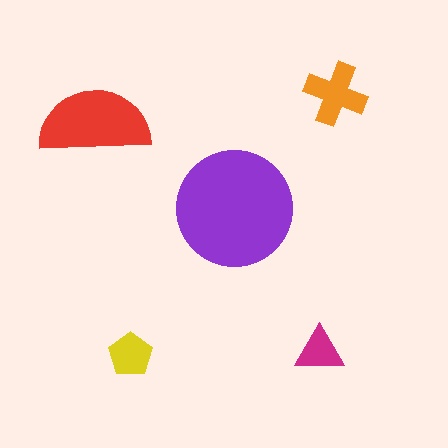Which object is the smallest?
The magenta triangle.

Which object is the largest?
The purple circle.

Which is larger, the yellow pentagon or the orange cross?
The orange cross.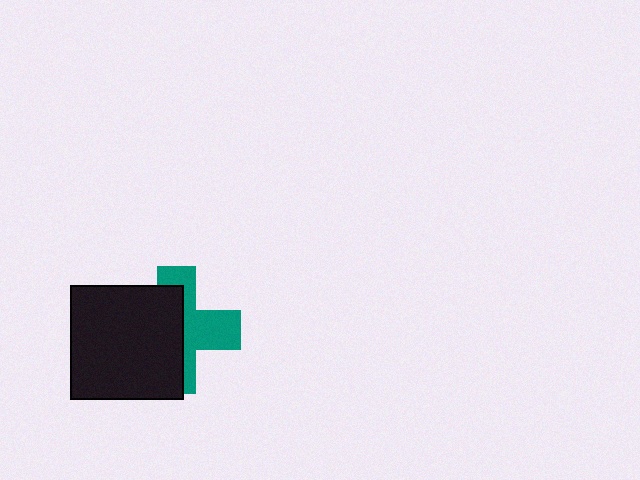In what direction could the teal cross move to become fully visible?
The teal cross could move right. That would shift it out from behind the black square entirely.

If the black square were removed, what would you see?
You would see the complete teal cross.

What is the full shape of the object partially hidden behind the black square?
The partially hidden object is a teal cross.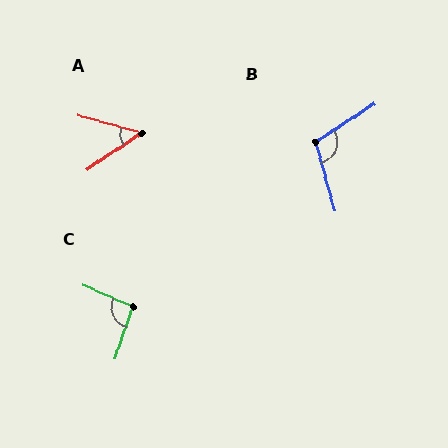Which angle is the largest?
B, at approximately 107 degrees.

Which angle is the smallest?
A, at approximately 49 degrees.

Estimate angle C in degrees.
Approximately 94 degrees.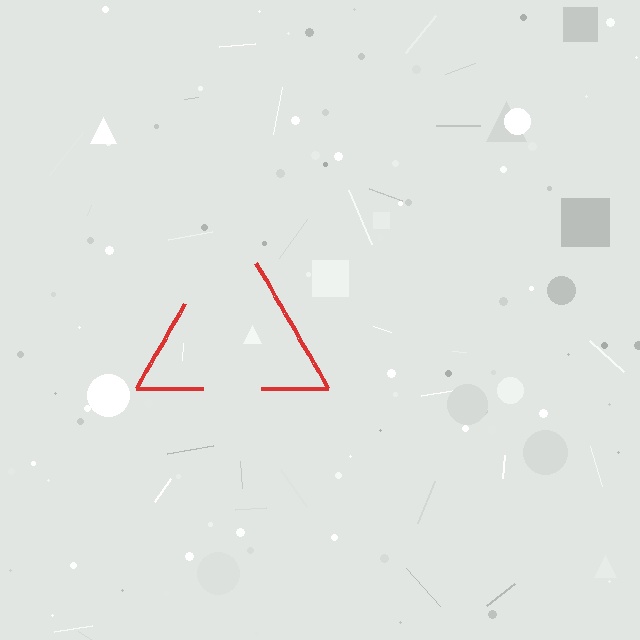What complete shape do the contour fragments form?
The contour fragments form a triangle.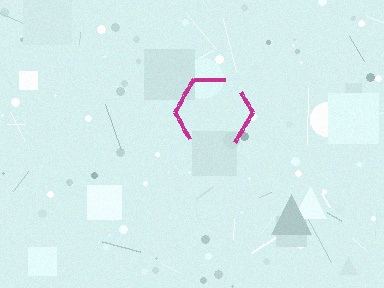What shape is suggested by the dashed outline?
The dashed outline suggests a hexagon.